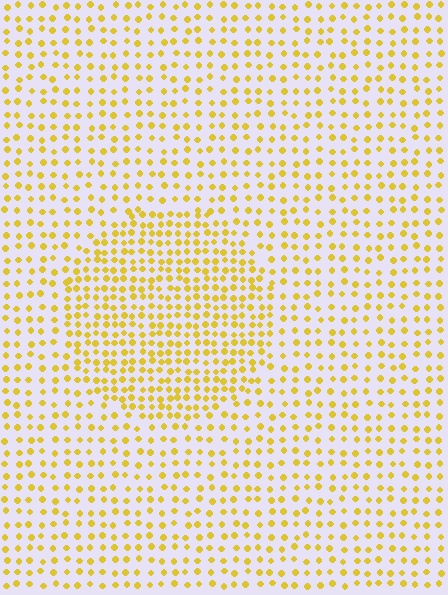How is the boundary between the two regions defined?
The boundary is defined by a change in element density (approximately 1.7x ratio). All elements are the same color, size, and shape.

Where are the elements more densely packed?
The elements are more densely packed inside the circle boundary.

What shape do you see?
I see a circle.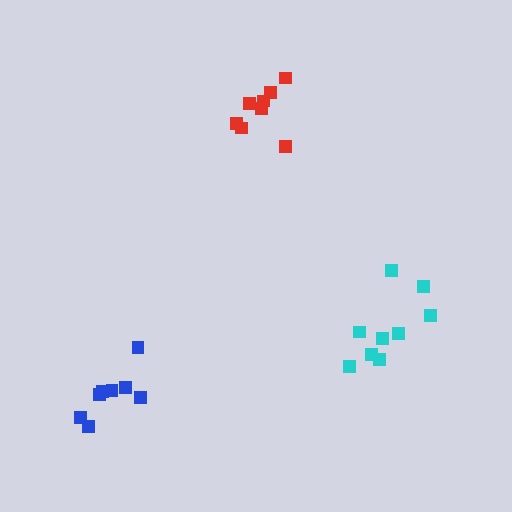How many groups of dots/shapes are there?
There are 3 groups.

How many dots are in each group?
Group 1: 9 dots, Group 2: 8 dots, Group 3: 8 dots (25 total).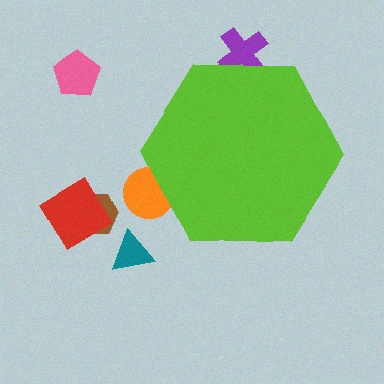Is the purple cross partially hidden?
Yes, the purple cross is partially hidden behind the lime hexagon.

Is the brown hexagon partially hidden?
No, the brown hexagon is fully visible.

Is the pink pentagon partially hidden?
No, the pink pentagon is fully visible.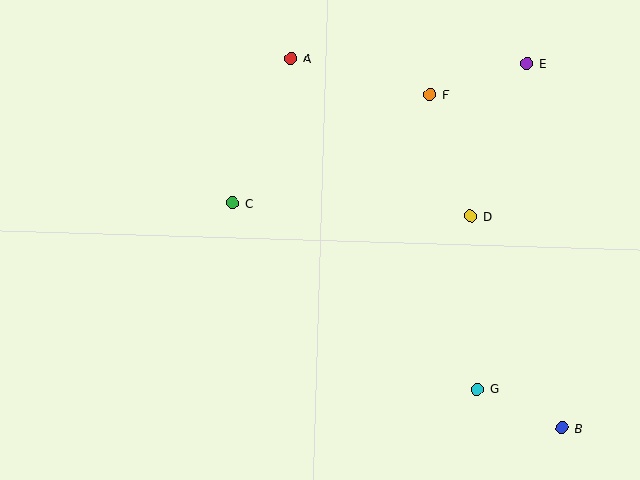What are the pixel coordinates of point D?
Point D is at (471, 216).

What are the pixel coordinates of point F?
Point F is at (430, 94).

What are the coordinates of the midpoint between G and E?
The midpoint between G and E is at (502, 226).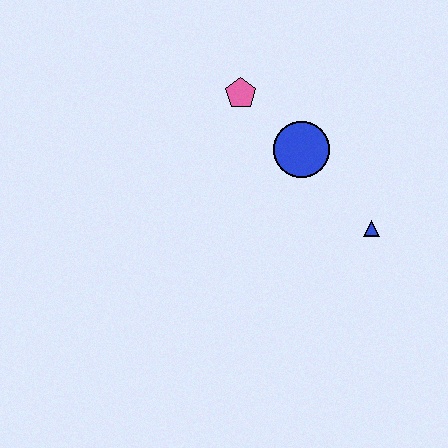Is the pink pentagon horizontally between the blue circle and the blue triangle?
No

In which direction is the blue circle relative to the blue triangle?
The blue circle is above the blue triangle.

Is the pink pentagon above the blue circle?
Yes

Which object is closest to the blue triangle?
The blue circle is closest to the blue triangle.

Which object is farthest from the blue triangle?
The pink pentagon is farthest from the blue triangle.